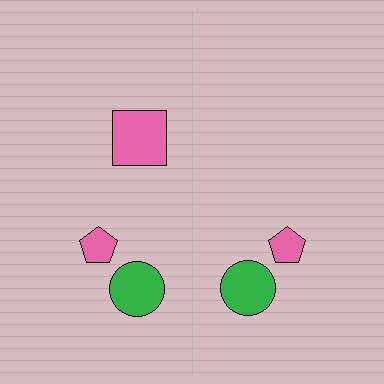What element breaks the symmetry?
A pink square is missing from the right side.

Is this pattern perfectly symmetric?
No, the pattern is not perfectly symmetric. A pink square is missing from the right side.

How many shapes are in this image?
There are 5 shapes in this image.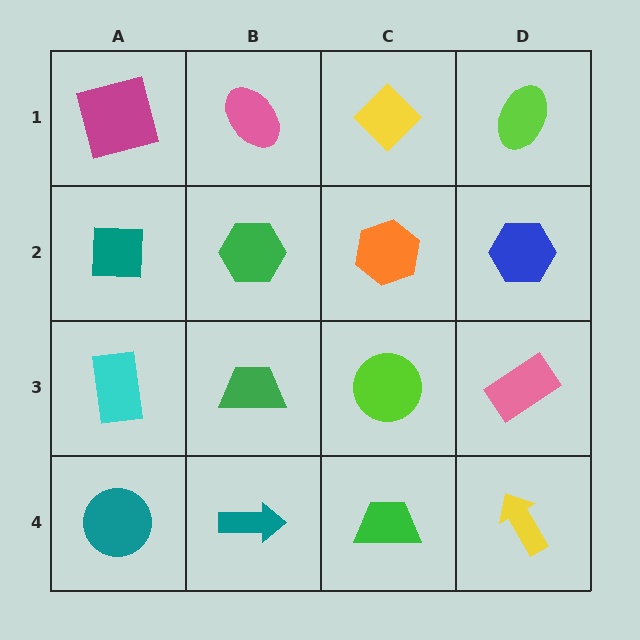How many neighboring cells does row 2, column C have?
4.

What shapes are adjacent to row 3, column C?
An orange hexagon (row 2, column C), a green trapezoid (row 4, column C), a green trapezoid (row 3, column B), a pink rectangle (row 3, column D).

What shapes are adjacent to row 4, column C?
A lime circle (row 3, column C), a teal arrow (row 4, column B), a yellow arrow (row 4, column D).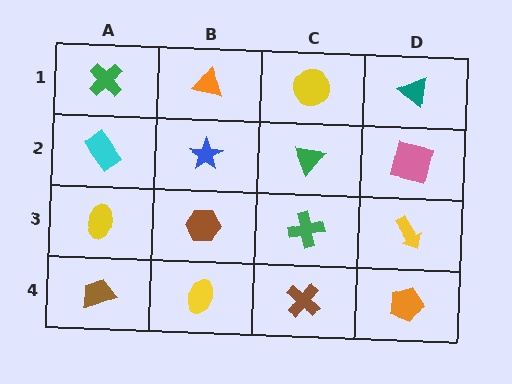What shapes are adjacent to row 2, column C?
A yellow circle (row 1, column C), a green cross (row 3, column C), a blue star (row 2, column B), a pink square (row 2, column D).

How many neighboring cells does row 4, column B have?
3.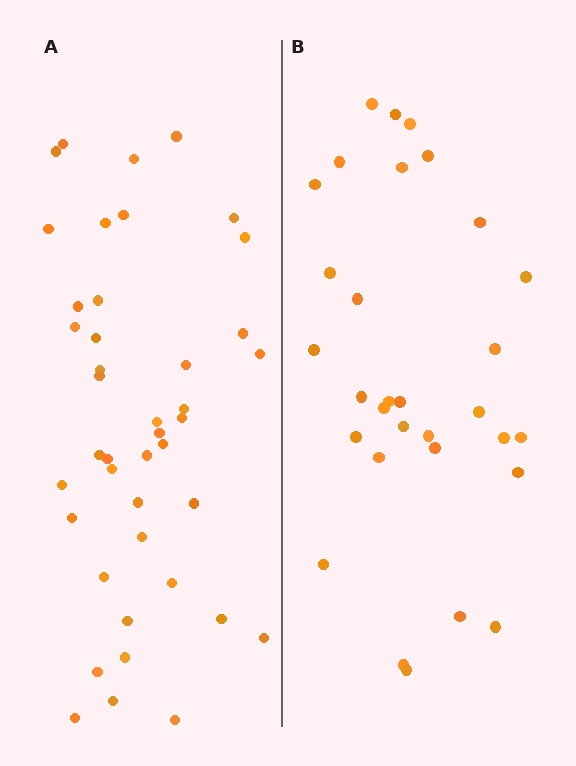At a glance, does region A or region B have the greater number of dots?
Region A (the left region) has more dots.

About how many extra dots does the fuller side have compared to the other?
Region A has roughly 12 or so more dots than region B.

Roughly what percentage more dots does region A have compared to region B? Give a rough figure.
About 35% more.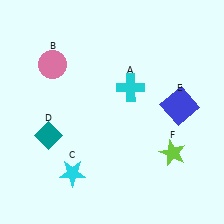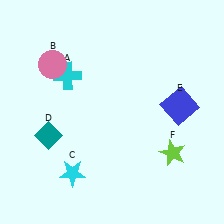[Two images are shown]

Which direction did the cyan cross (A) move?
The cyan cross (A) moved left.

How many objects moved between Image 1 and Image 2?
1 object moved between the two images.